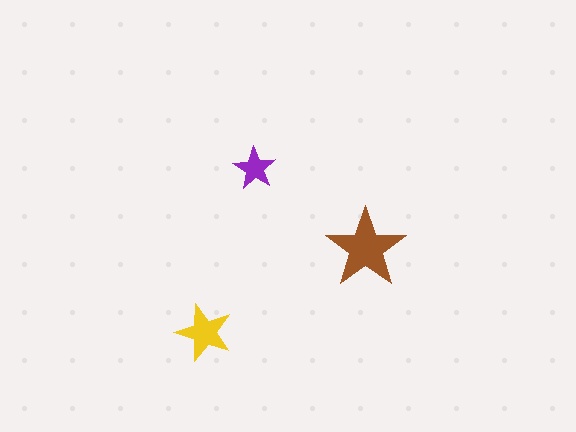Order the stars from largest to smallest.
the brown one, the yellow one, the purple one.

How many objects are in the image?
There are 3 objects in the image.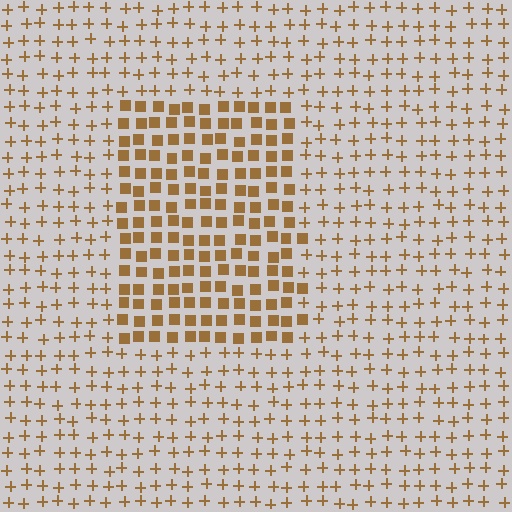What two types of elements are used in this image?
The image uses squares inside the rectangle region and plus signs outside it.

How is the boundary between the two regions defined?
The boundary is defined by a change in element shape: squares inside vs. plus signs outside. All elements share the same color and spacing.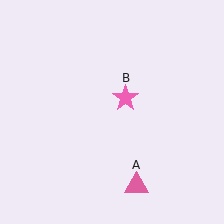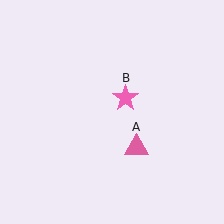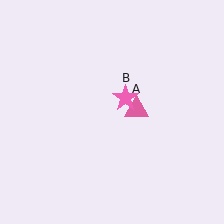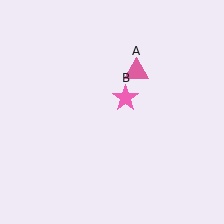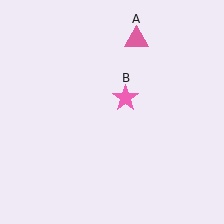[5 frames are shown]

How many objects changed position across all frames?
1 object changed position: pink triangle (object A).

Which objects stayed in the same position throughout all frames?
Pink star (object B) remained stationary.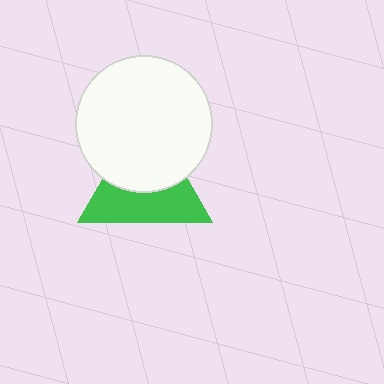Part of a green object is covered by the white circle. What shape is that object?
It is a triangle.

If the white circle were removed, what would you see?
You would see the complete green triangle.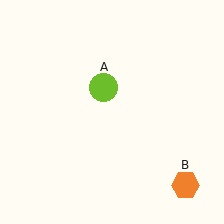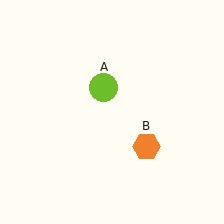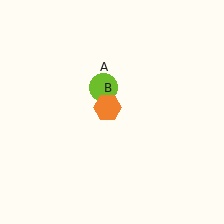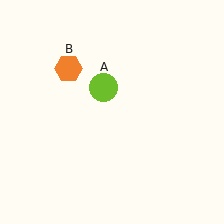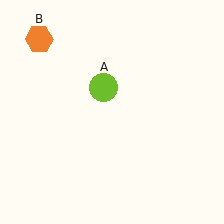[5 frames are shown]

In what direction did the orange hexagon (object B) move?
The orange hexagon (object B) moved up and to the left.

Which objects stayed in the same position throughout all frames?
Lime circle (object A) remained stationary.